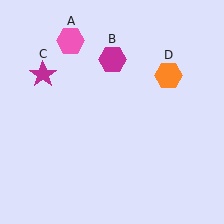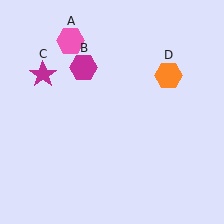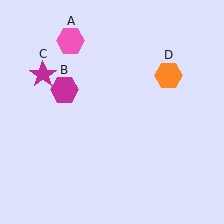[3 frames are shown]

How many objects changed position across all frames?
1 object changed position: magenta hexagon (object B).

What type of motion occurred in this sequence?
The magenta hexagon (object B) rotated counterclockwise around the center of the scene.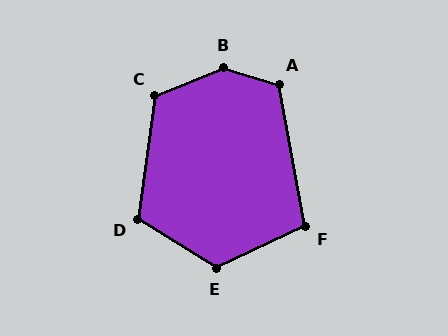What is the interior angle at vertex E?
Approximately 123 degrees (obtuse).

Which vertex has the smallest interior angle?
F, at approximately 105 degrees.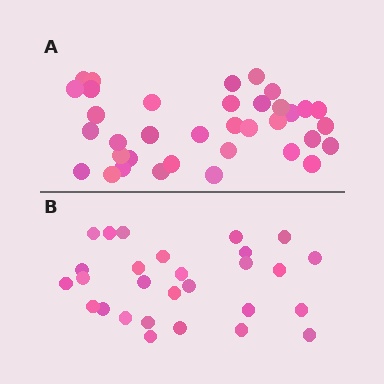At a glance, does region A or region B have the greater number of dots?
Region A (the top region) has more dots.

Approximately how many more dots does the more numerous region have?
Region A has roughly 8 or so more dots than region B.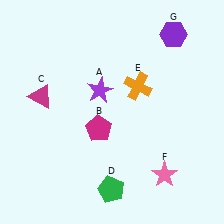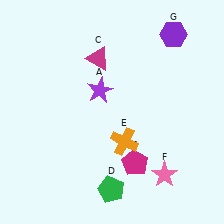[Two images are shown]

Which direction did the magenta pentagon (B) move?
The magenta pentagon (B) moved right.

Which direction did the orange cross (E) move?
The orange cross (E) moved down.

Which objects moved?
The objects that moved are: the magenta pentagon (B), the magenta triangle (C), the orange cross (E).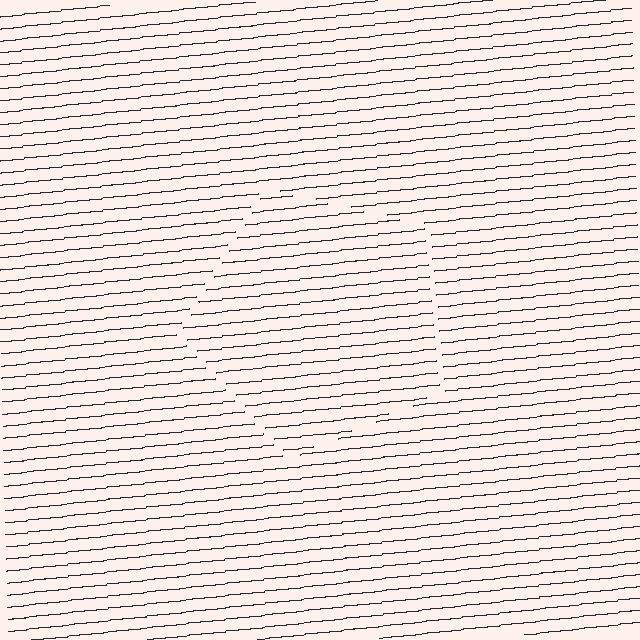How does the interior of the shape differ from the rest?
The interior of the shape contains the same grating, shifted by half a period — the contour is defined by the phase discontinuity where line-ends from the inner and outer gratings abut.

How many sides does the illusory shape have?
5 sides — the line-ends trace a pentagon.